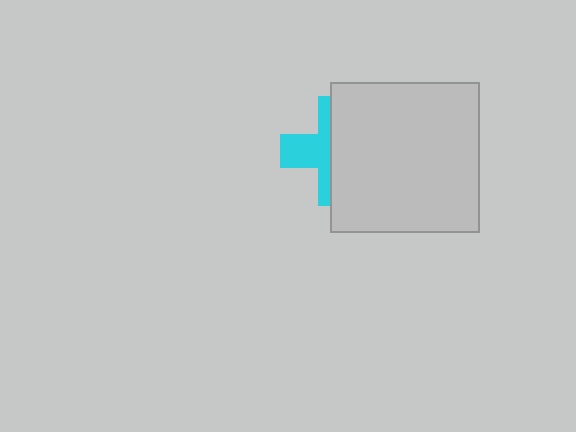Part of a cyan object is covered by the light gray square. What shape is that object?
It is a cross.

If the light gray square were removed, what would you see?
You would see the complete cyan cross.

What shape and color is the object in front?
The object in front is a light gray square.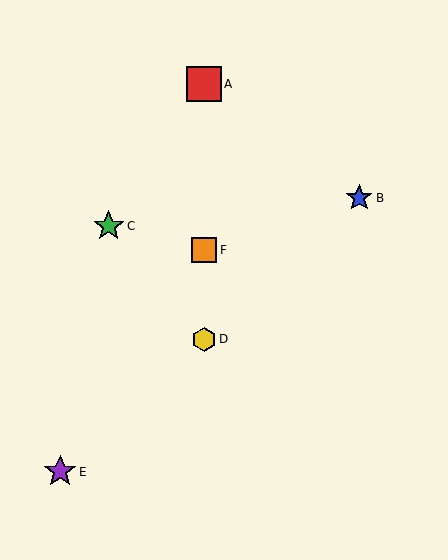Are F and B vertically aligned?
No, F is at x≈204 and B is at x≈359.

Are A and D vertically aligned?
Yes, both are at x≈204.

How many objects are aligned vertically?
3 objects (A, D, F) are aligned vertically.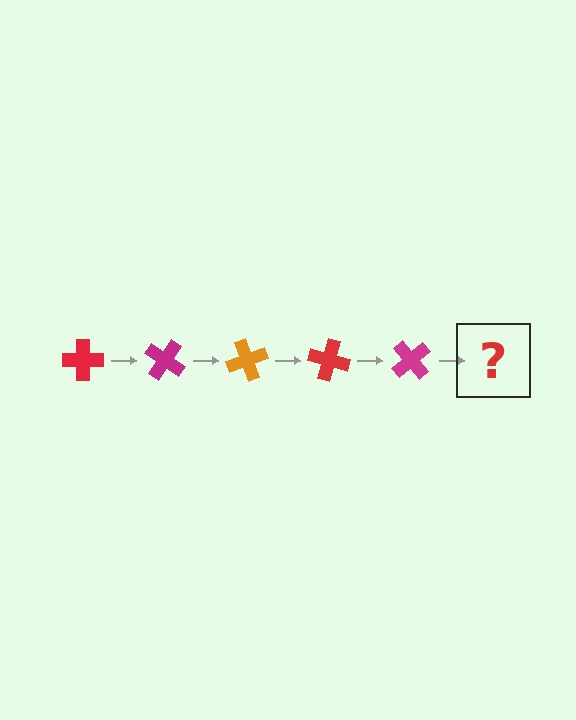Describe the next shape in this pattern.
It should be an orange cross, rotated 175 degrees from the start.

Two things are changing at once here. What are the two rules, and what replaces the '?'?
The two rules are that it rotates 35 degrees each step and the color cycles through red, magenta, and orange. The '?' should be an orange cross, rotated 175 degrees from the start.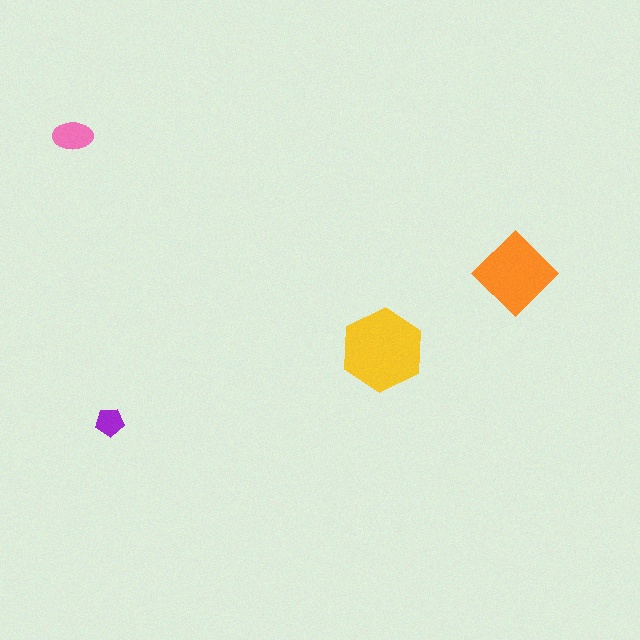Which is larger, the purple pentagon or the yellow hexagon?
The yellow hexagon.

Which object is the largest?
The yellow hexagon.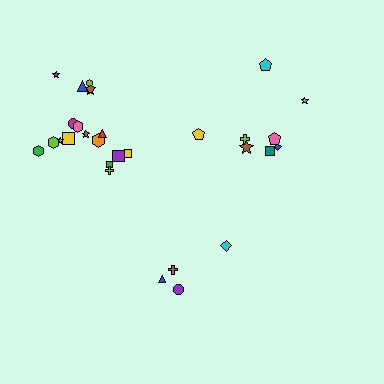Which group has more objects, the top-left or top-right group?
The top-left group.